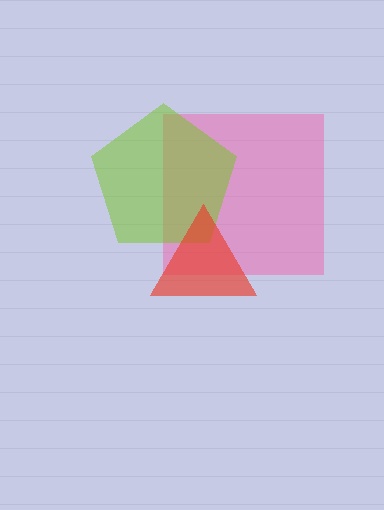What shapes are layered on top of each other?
The layered shapes are: a pink square, a lime pentagon, a red triangle.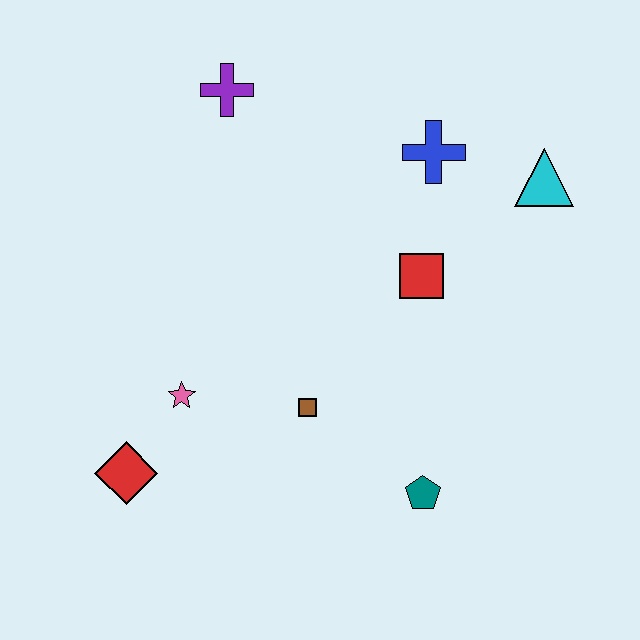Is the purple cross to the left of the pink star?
No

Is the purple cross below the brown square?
No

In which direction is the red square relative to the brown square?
The red square is above the brown square.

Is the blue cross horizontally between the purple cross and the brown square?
No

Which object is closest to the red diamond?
The pink star is closest to the red diamond.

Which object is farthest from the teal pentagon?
The purple cross is farthest from the teal pentagon.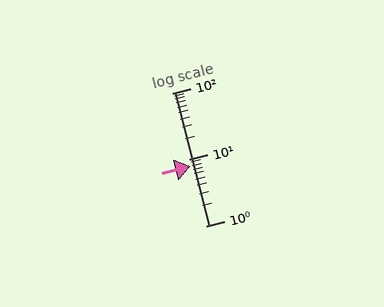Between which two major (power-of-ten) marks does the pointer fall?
The pointer is between 1 and 10.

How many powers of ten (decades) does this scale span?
The scale spans 2 decades, from 1 to 100.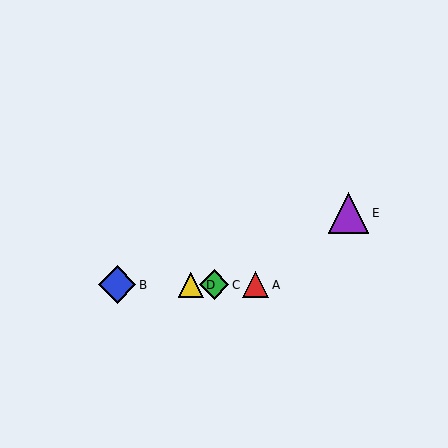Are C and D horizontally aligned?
Yes, both are at y≈285.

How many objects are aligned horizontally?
4 objects (A, B, C, D) are aligned horizontally.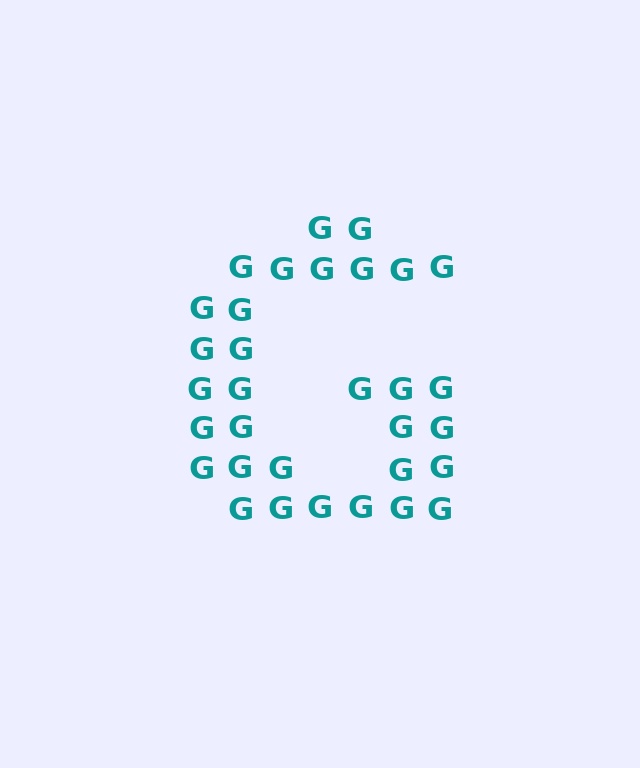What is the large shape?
The large shape is the letter G.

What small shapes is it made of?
It is made of small letter G's.